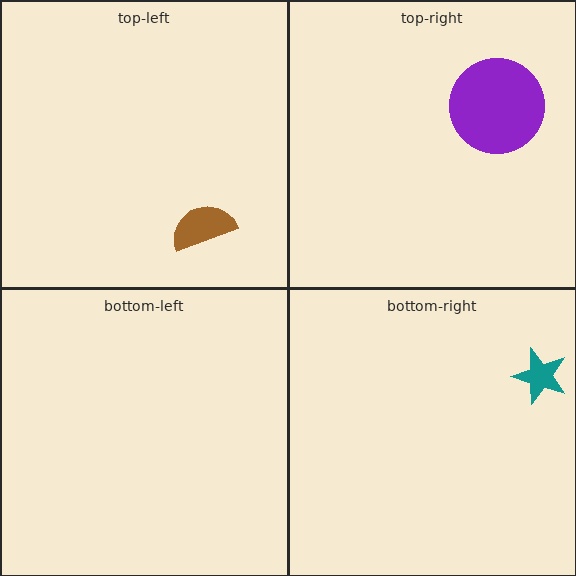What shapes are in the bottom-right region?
The teal star.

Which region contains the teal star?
The bottom-right region.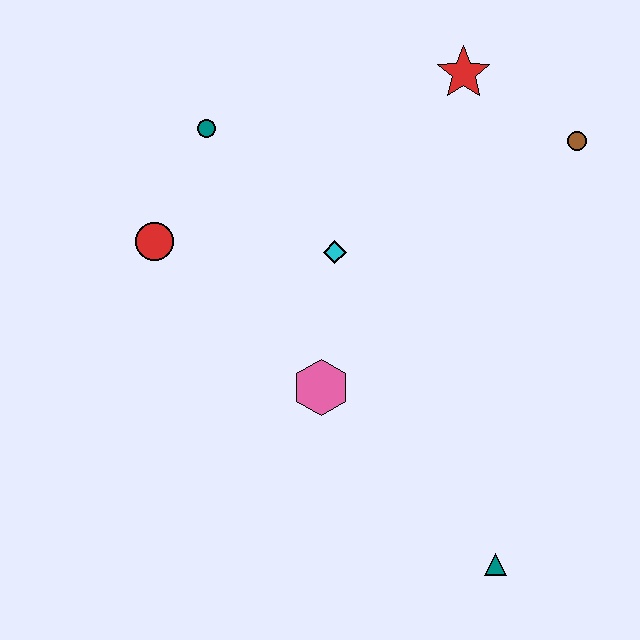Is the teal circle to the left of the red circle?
No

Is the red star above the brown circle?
Yes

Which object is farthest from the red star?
The teal triangle is farthest from the red star.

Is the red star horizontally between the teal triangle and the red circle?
Yes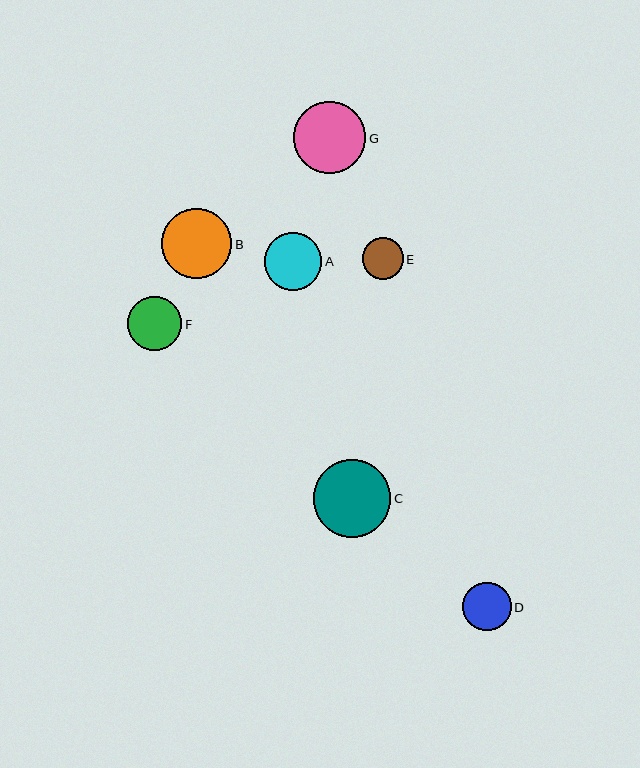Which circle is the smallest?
Circle E is the smallest with a size of approximately 41 pixels.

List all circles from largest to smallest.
From largest to smallest: C, G, B, A, F, D, E.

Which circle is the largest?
Circle C is the largest with a size of approximately 78 pixels.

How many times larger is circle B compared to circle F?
Circle B is approximately 1.3 times the size of circle F.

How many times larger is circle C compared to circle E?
Circle C is approximately 1.9 times the size of circle E.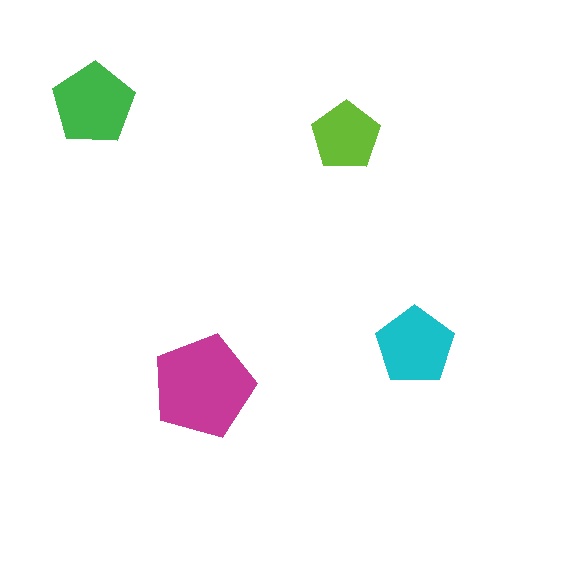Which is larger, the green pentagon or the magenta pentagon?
The magenta one.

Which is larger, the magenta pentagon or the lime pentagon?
The magenta one.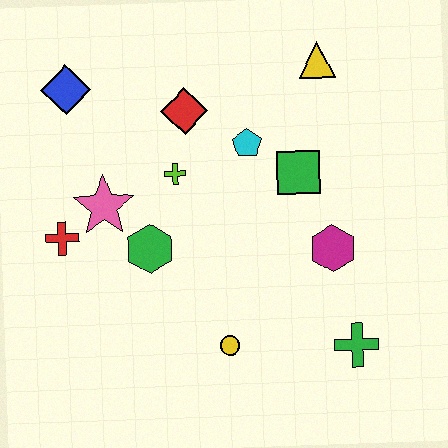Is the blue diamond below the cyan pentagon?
No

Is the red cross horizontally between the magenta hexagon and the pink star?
No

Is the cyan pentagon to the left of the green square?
Yes